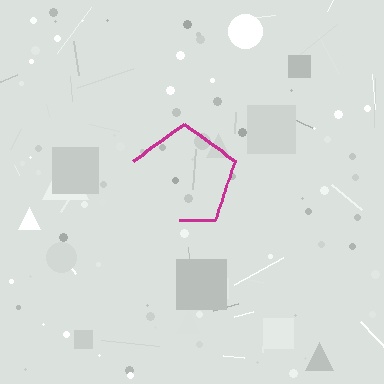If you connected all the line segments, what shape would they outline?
They would outline a pentagon.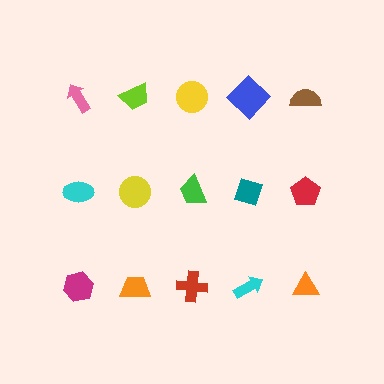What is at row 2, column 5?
A red pentagon.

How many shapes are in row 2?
5 shapes.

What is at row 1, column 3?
A yellow circle.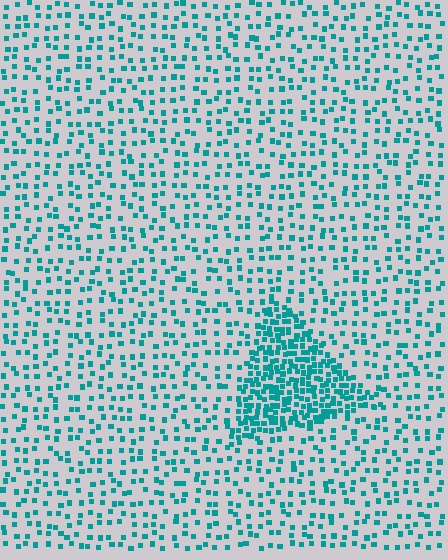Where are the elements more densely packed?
The elements are more densely packed inside the triangle boundary.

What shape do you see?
I see a triangle.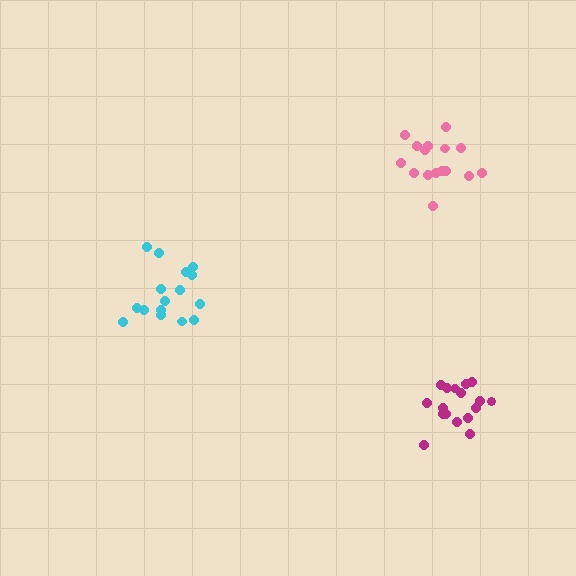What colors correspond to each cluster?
The clusters are colored: cyan, pink, magenta.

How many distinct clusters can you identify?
There are 3 distinct clusters.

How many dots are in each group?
Group 1: 16 dots, Group 2: 16 dots, Group 3: 17 dots (49 total).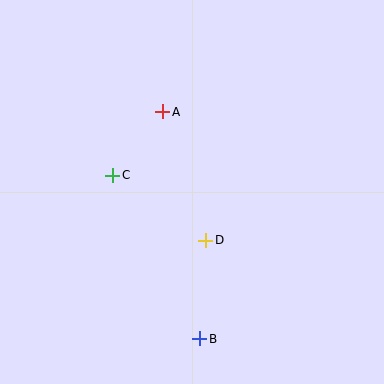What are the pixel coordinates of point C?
Point C is at (113, 175).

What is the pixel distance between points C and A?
The distance between C and A is 81 pixels.